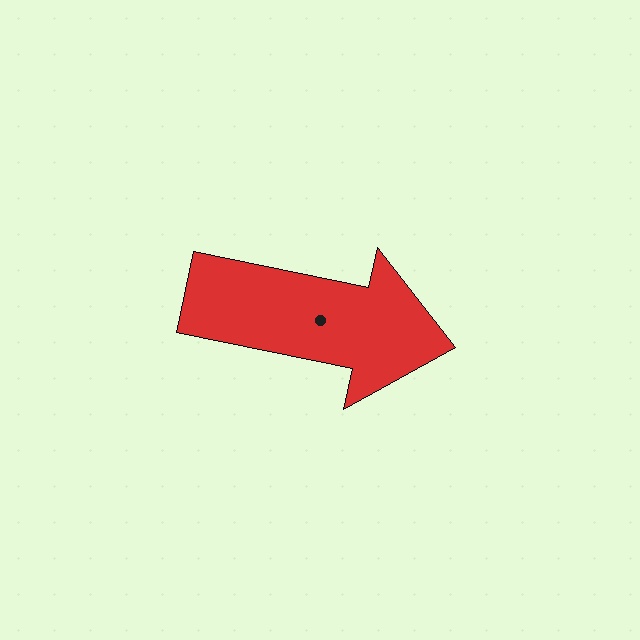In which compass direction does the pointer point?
East.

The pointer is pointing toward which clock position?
Roughly 3 o'clock.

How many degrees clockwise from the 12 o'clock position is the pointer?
Approximately 102 degrees.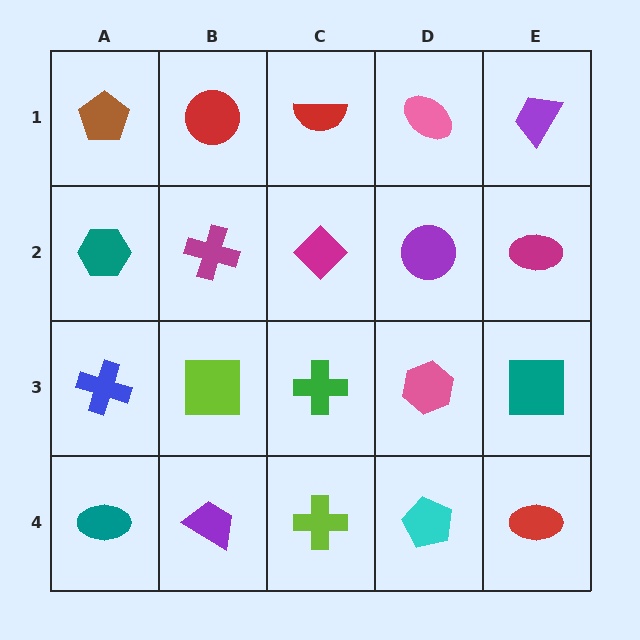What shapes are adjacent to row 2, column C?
A red semicircle (row 1, column C), a green cross (row 3, column C), a magenta cross (row 2, column B), a purple circle (row 2, column D).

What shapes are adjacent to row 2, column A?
A brown pentagon (row 1, column A), a blue cross (row 3, column A), a magenta cross (row 2, column B).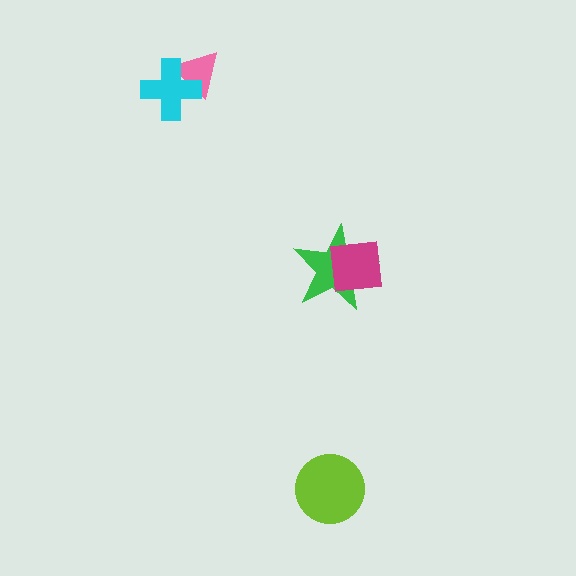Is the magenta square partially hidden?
No, no other shape covers it.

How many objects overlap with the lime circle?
0 objects overlap with the lime circle.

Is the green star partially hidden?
Yes, it is partially covered by another shape.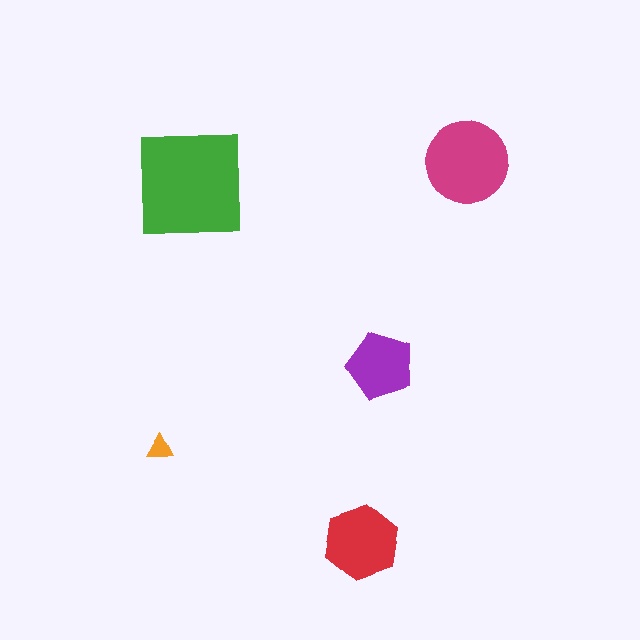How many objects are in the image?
There are 5 objects in the image.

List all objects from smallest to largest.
The orange triangle, the purple pentagon, the red hexagon, the magenta circle, the green square.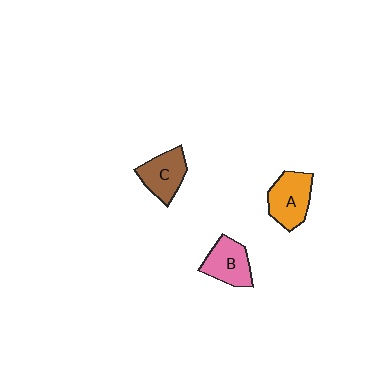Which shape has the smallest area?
Shape B (pink).